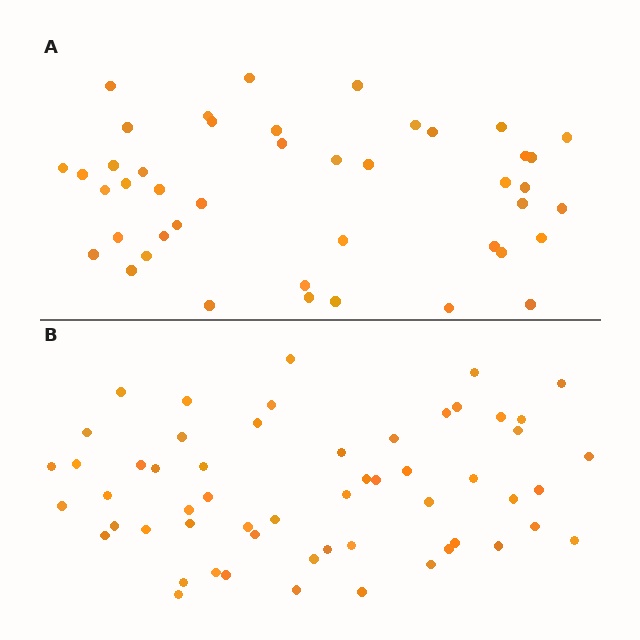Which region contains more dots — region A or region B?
Region B (the bottom region) has more dots.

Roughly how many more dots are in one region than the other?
Region B has roughly 12 or so more dots than region A.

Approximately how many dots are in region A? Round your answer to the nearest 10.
About 40 dots. (The exact count is 44, which rounds to 40.)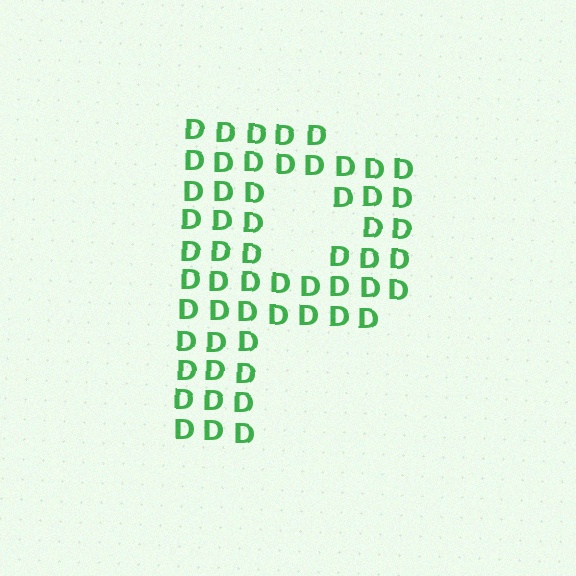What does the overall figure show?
The overall figure shows the letter P.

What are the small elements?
The small elements are letter D's.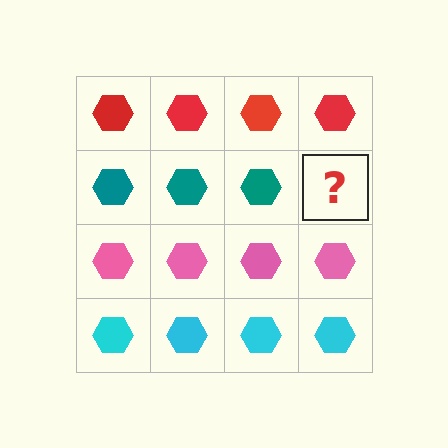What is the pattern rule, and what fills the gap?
The rule is that each row has a consistent color. The gap should be filled with a teal hexagon.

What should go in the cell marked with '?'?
The missing cell should contain a teal hexagon.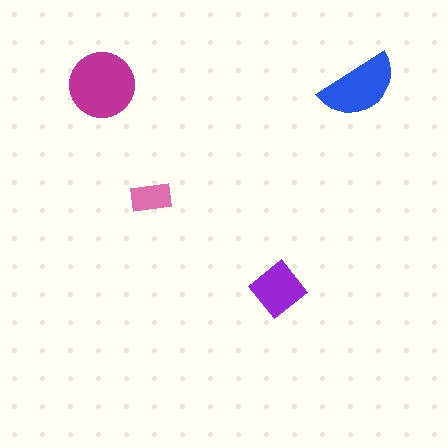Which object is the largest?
The magenta circle.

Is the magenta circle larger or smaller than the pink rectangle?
Larger.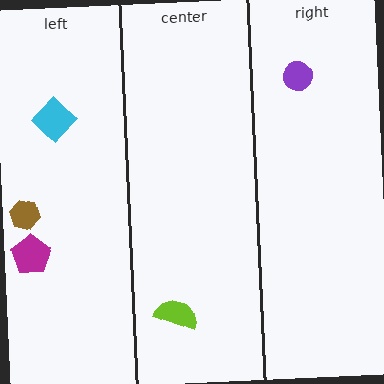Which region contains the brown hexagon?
The left region.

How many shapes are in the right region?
1.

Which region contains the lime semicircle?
The center region.